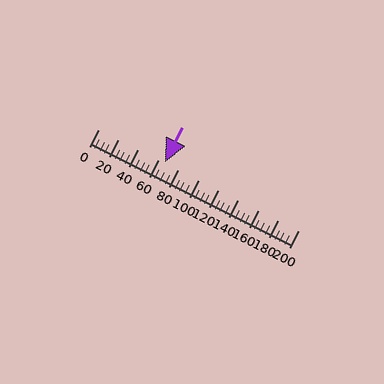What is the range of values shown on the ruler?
The ruler shows values from 0 to 200.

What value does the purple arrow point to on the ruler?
The purple arrow points to approximately 66.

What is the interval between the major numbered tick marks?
The major tick marks are spaced 20 units apart.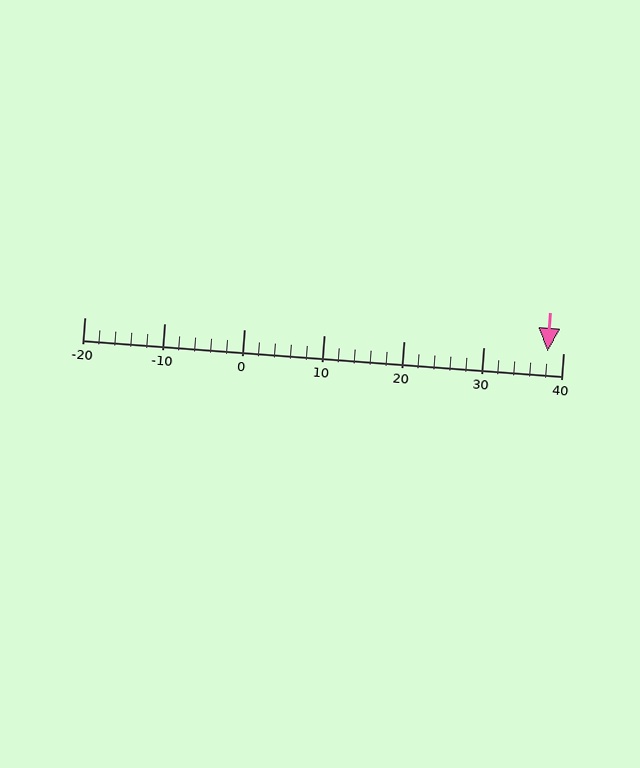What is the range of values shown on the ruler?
The ruler shows values from -20 to 40.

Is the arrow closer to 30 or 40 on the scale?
The arrow is closer to 40.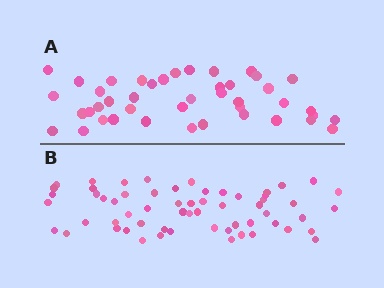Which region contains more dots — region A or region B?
Region B (the bottom region) has more dots.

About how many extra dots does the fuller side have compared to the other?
Region B has approximately 15 more dots than region A.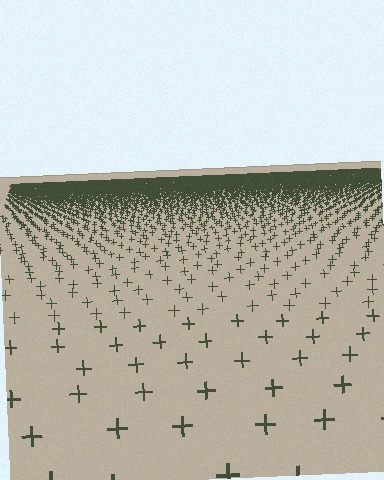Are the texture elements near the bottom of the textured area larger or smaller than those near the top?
Larger. Near the bottom, elements are closer to the viewer and appear at a bigger on-screen size.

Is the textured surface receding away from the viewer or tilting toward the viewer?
The surface is receding away from the viewer. Texture elements get smaller and denser toward the top.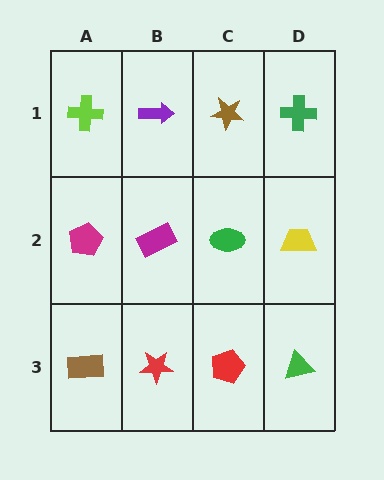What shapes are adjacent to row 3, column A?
A magenta pentagon (row 2, column A), a red star (row 3, column B).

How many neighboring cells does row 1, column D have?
2.